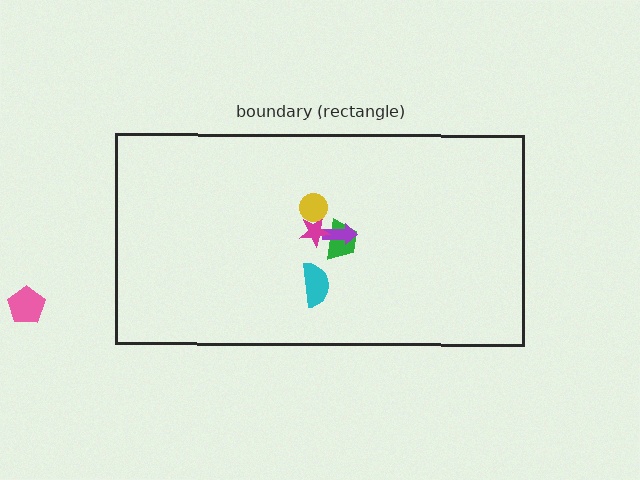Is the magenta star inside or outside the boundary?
Inside.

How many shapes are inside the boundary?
5 inside, 1 outside.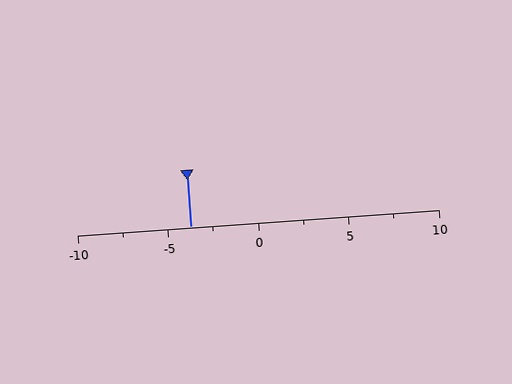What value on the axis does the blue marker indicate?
The marker indicates approximately -3.8.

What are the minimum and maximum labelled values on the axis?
The axis runs from -10 to 10.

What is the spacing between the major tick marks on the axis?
The major ticks are spaced 5 apart.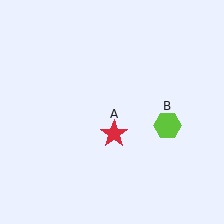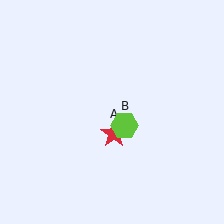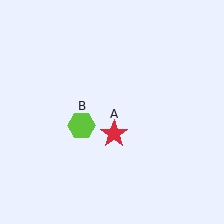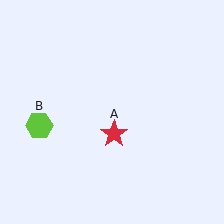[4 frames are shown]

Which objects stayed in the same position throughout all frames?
Red star (object A) remained stationary.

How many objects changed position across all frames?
1 object changed position: lime hexagon (object B).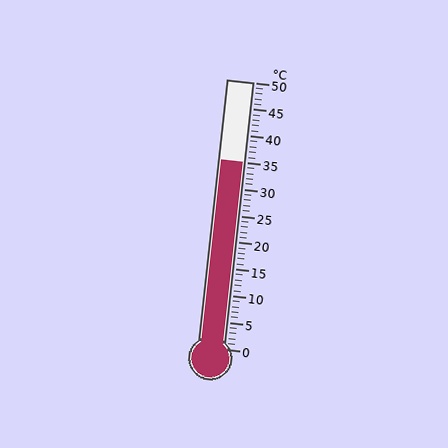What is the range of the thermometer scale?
The thermometer scale ranges from 0°C to 50°C.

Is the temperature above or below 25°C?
The temperature is above 25°C.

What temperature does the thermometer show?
The thermometer shows approximately 35°C.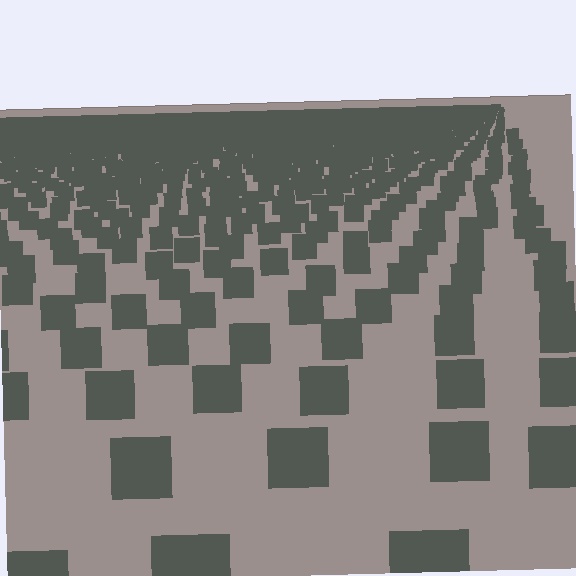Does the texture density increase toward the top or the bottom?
Density increases toward the top.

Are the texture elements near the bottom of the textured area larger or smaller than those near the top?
Larger. Near the bottom, elements are closer to the viewer and appear at a bigger on-screen size.